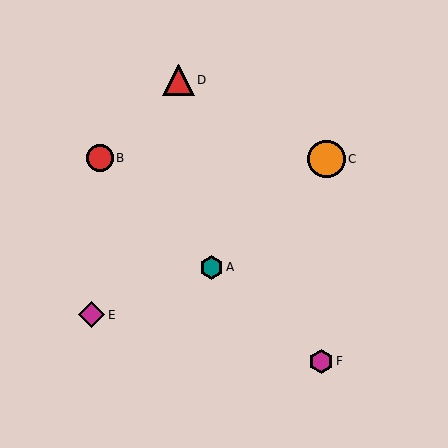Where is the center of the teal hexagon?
The center of the teal hexagon is at (211, 267).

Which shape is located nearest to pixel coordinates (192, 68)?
The red triangle (labeled D) at (179, 80) is nearest to that location.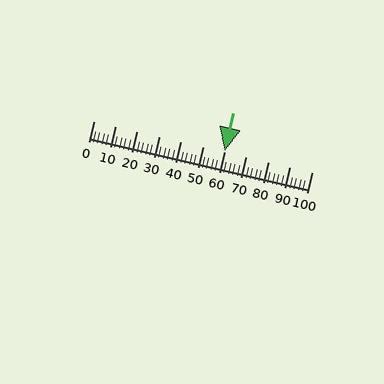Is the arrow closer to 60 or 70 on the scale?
The arrow is closer to 60.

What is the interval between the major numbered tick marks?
The major tick marks are spaced 10 units apart.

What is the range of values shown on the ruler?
The ruler shows values from 0 to 100.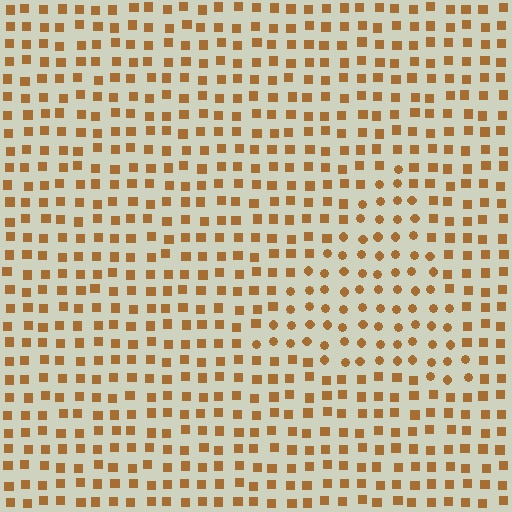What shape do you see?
I see a triangle.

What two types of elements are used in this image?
The image uses circles inside the triangle region and squares outside it.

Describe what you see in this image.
The image is filled with small brown elements arranged in a uniform grid. A triangle-shaped region contains circles, while the surrounding area contains squares. The boundary is defined purely by the change in element shape.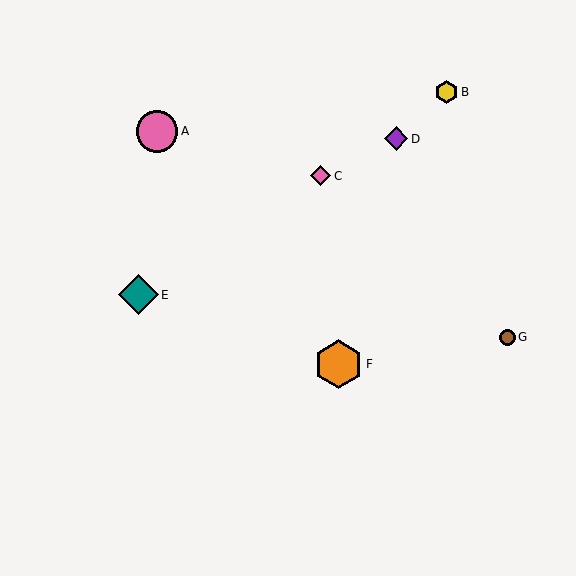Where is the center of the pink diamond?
The center of the pink diamond is at (321, 176).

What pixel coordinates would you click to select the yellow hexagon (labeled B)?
Click at (447, 92) to select the yellow hexagon B.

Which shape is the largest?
The orange hexagon (labeled F) is the largest.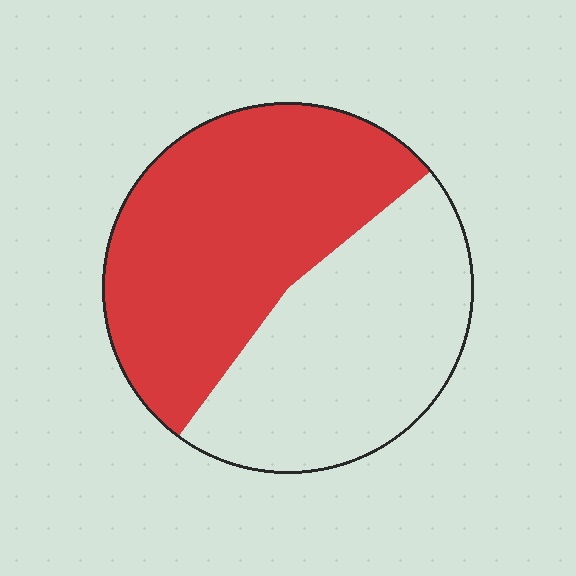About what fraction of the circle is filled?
About one half (1/2).